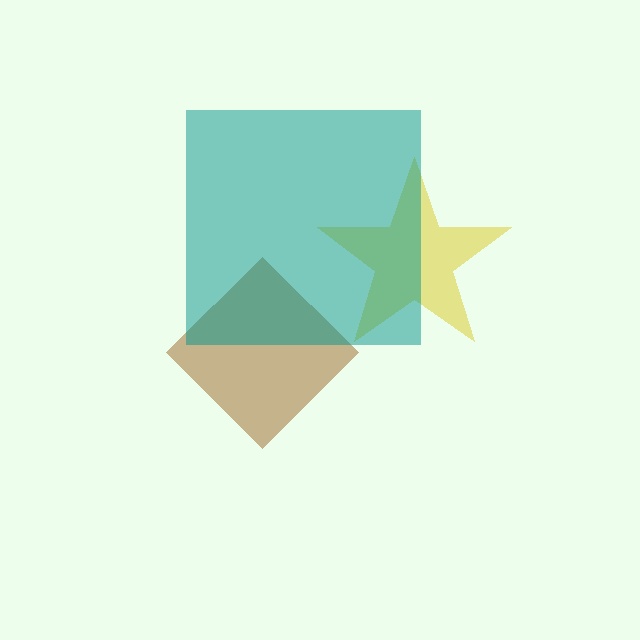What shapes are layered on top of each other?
The layered shapes are: a brown diamond, a yellow star, a teal square.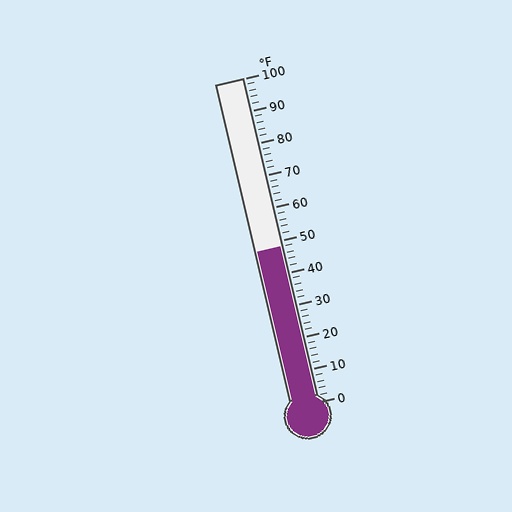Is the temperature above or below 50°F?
The temperature is below 50°F.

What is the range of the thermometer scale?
The thermometer scale ranges from 0°F to 100°F.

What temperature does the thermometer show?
The thermometer shows approximately 48°F.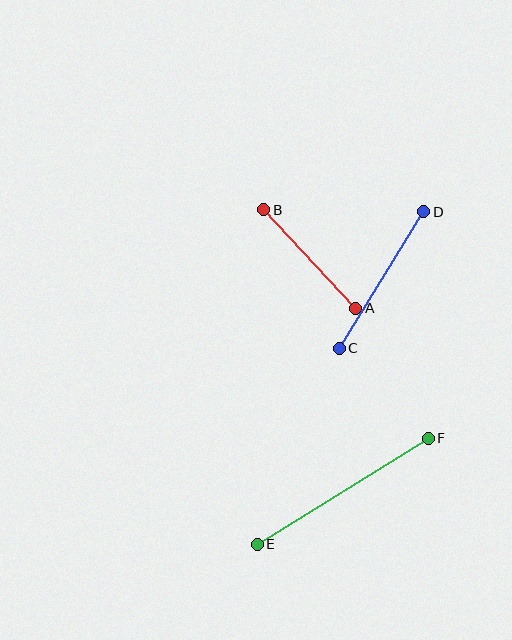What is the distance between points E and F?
The distance is approximately 201 pixels.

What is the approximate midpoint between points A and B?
The midpoint is at approximately (310, 259) pixels.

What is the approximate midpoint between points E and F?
The midpoint is at approximately (343, 491) pixels.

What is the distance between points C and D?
The distance is approximately 161 pixels.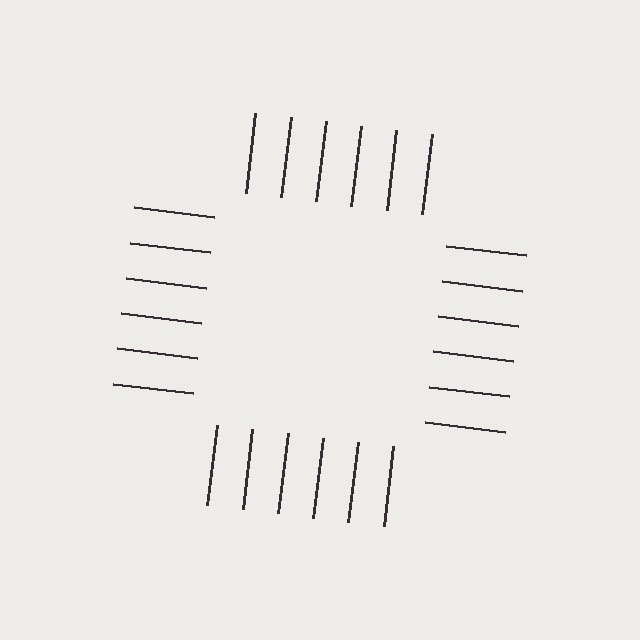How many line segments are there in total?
24 — 6 along each of the 4 edges.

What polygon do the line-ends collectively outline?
An illusory square — the line segments terminate on its edges but no continuous stroke is drawn.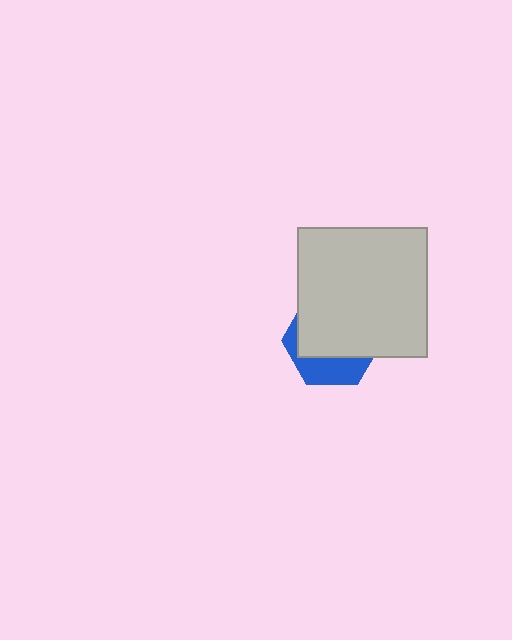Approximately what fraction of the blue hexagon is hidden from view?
Roughly 67% of the blue hexagon is hidden behind the light gray square.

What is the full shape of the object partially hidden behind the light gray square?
The partially hidden object is a blue hexagon.